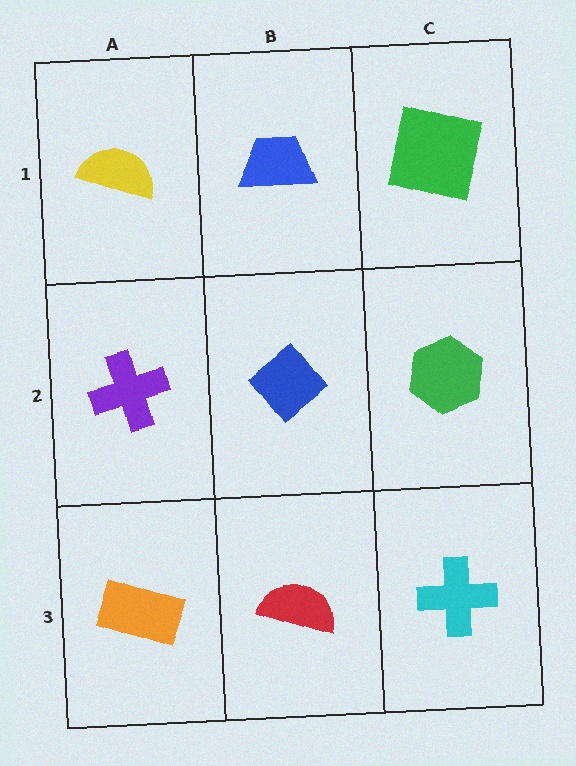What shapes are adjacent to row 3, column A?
A purple cross (row 2, column A), a red semicircle (row 3, column B).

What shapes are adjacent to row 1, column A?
A purple cross (row 2, column A), a blue trapezoid (row 1, column B).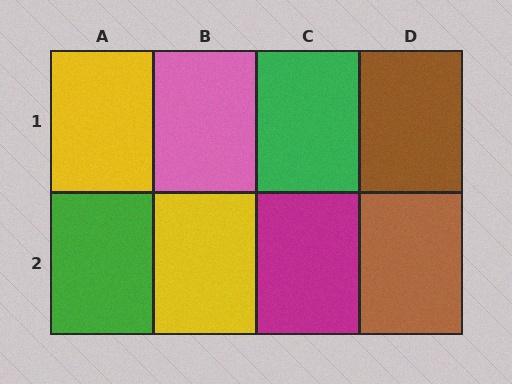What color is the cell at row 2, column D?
Brown.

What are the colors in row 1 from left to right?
Yellow, pink, green, brown.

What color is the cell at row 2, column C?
Magenta.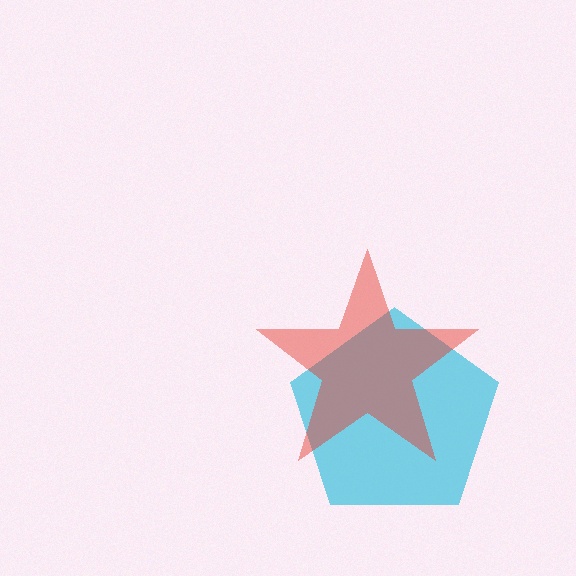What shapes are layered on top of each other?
The layered shapes are: a cyan pentagon, a red star.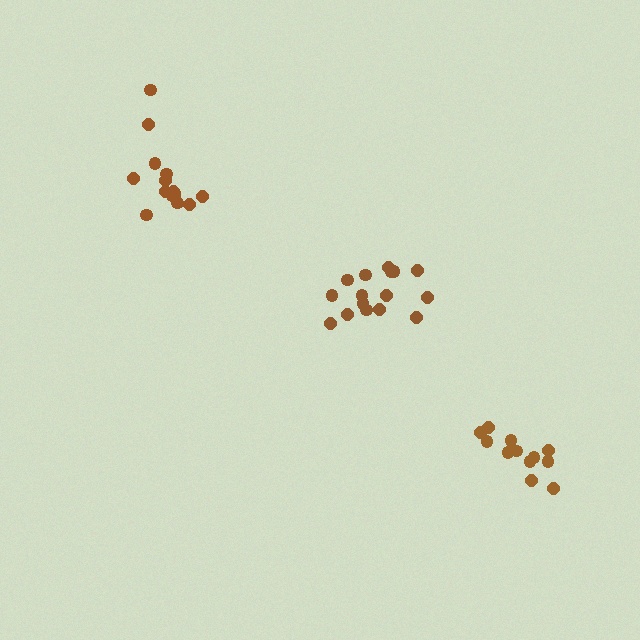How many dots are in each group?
Group 1: 15 dots, Group 2: 16 dots, Group 3: 12 dots (43 total).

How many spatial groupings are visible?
There are 3 spatial groupings.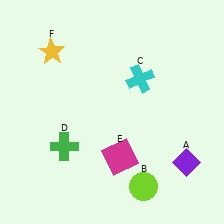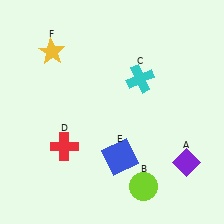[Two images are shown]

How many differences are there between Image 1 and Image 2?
There are 2 differences between the two images.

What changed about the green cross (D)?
In Image 1, D is green. In Image 2, it changed to red.